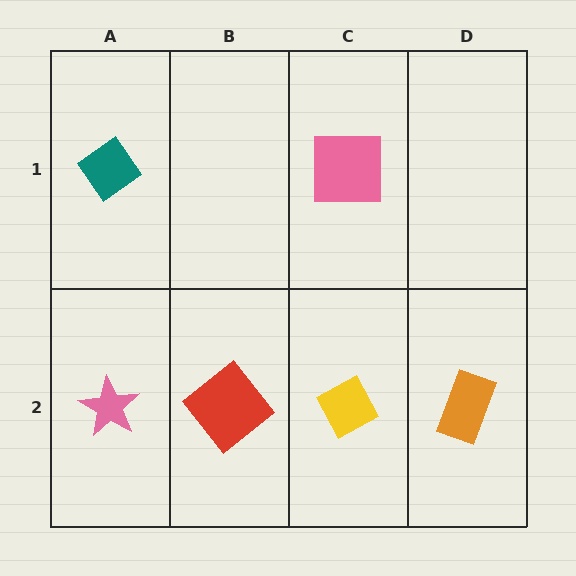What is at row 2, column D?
An orange rectangle.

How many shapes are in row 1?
2 shapes.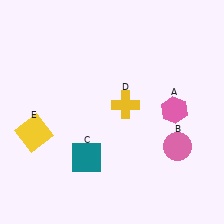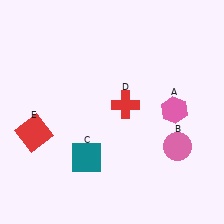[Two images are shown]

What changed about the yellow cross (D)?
In Image 1, D is yellow. In Image 2, it changed to red.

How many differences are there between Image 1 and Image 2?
There are 2 differences between the two images.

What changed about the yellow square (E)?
In Image 1, E is yellow. In Image 2, it changed to red.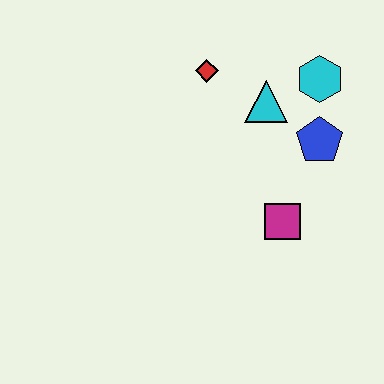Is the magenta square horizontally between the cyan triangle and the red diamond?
No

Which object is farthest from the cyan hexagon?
The magenta square is farthest from the cyan hexagon.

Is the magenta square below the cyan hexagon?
Yes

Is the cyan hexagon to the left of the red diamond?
No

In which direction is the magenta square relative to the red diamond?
The magenta square is below the red diamond.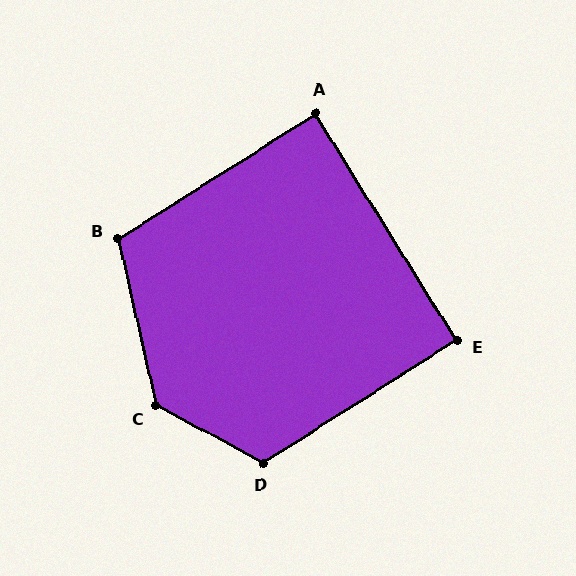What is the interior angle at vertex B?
Approximately 110 degrees (obtuse).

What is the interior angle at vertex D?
Approximately 119 degrees (obtuse).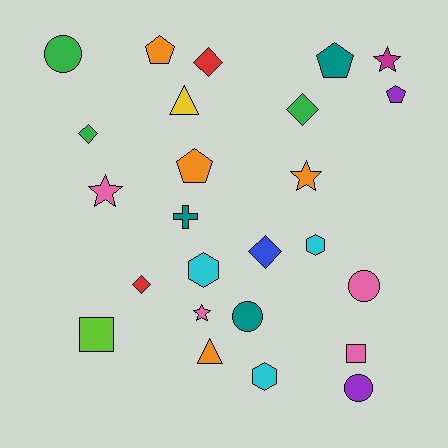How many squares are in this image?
There are 2 squares.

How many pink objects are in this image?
There are 4 pink objects.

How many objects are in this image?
There are 25 objects.